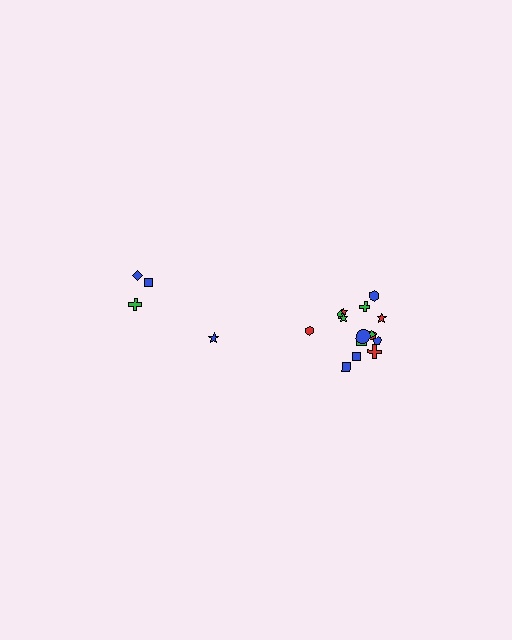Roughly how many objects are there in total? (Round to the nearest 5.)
Roughly 20 objects in total.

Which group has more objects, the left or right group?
The right group.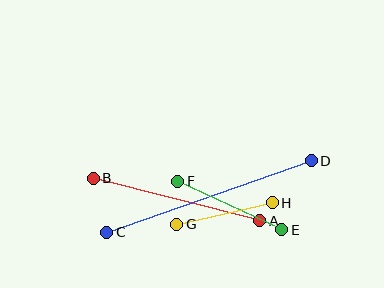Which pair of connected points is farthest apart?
Points C and D are farthest apart.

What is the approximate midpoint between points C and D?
The midpoint is at approximately (209, 196) pixels.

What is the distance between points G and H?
The distance is approximately 98 pixels.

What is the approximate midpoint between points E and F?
The midpoint is at approximately (230, 206) pixels.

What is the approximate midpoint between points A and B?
The midpoint is at approximately (176, 200) pixels.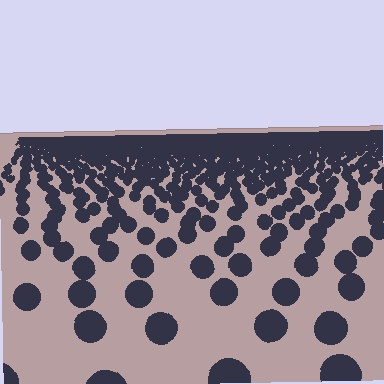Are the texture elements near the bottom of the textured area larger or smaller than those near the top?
Larger. Near the bottom, elements are closer to the viewer and appear at a bigger on-screen size.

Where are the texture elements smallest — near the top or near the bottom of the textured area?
Near the top.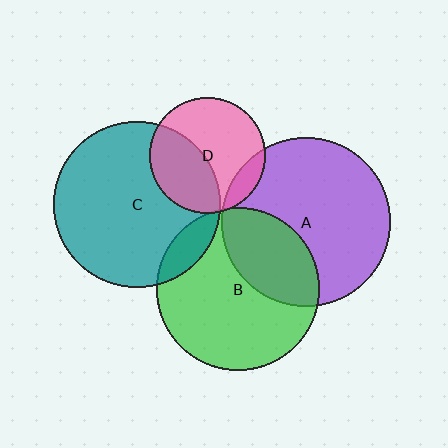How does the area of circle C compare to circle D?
Approximately 2.1 times.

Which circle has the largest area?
Circle A (purple).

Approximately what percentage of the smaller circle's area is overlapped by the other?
Approximately 10%.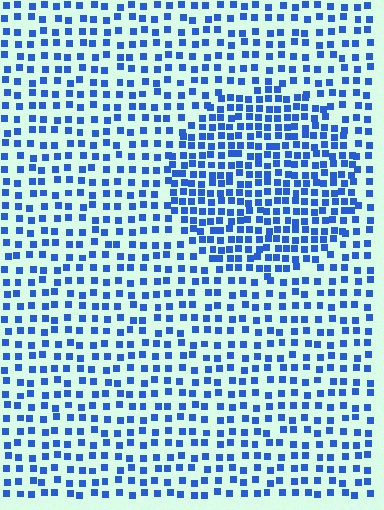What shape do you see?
I see a circle.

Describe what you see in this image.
The image contains small blue elements arranged at two different densities. A circle-shaped region is visible where the elements are more densely packed than the surrounding area.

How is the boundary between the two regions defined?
The boundary is defined by a change in element density (approximately 1.8x ratio). All elements are the same color, size, and shape.